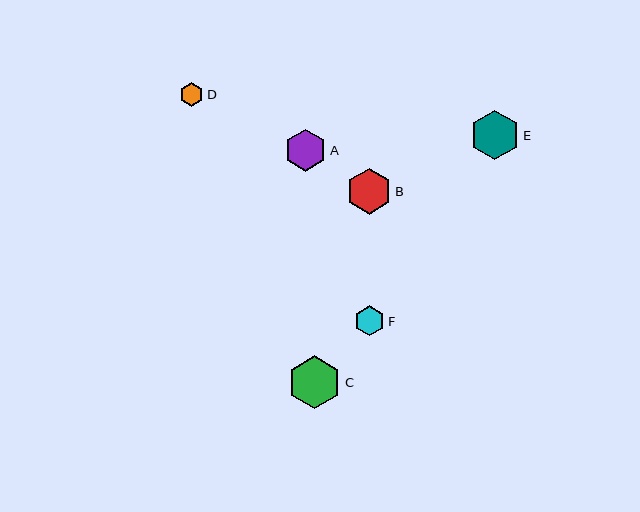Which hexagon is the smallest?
Hexagon D is the smallest with a size of approximately 24 pixels.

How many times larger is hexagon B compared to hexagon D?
Hexagon B is approximately 1.9 times the size of hexagon D.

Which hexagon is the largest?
Hexagon C is the largest with a size of approximately 53 pixels.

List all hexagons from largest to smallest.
From largest to smallest: C, E, B, A, F, D.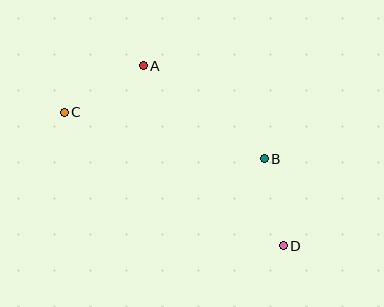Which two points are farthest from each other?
Points C and D are farthest from each other.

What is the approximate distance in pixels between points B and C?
The distance between B and C is approximately 205 pixels.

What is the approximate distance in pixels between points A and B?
The distance between A and B is approximately 153 pixels.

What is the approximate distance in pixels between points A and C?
The distance between A and C is approximately 91 pixels.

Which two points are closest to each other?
Points B and D are closest to each other.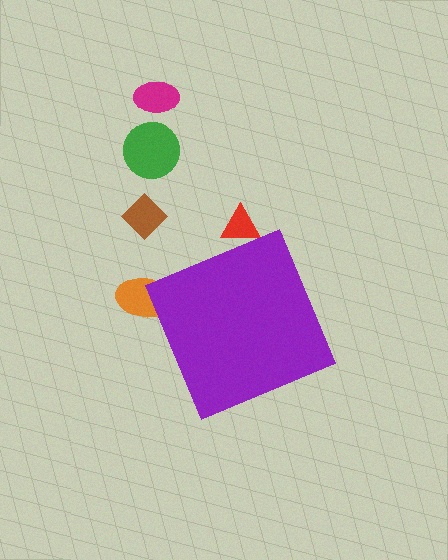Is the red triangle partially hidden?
Yes, the red triangle is partially hidden behind the purple diamond.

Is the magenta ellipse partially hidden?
No, the magenta ellipse is fully visible.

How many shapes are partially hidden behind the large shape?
2 shapes are partially hidden.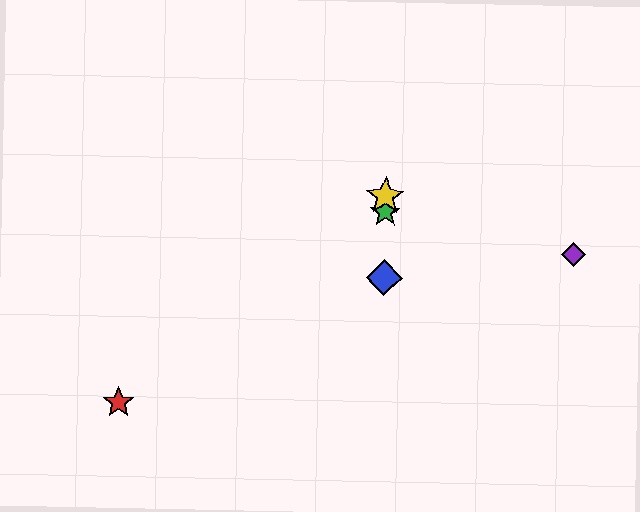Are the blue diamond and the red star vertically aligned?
No, the blue diamond is at x≈384 and the red star is at x≈118.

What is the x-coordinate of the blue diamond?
The blue diamond is at x≈384.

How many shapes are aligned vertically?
3 shapes (the blue diamond, the green star, the yellow star) are aligned vertically.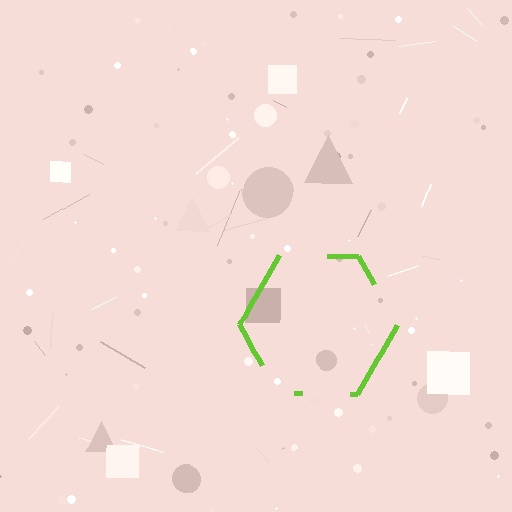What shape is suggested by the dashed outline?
The dashed outline suggests a hexagon.